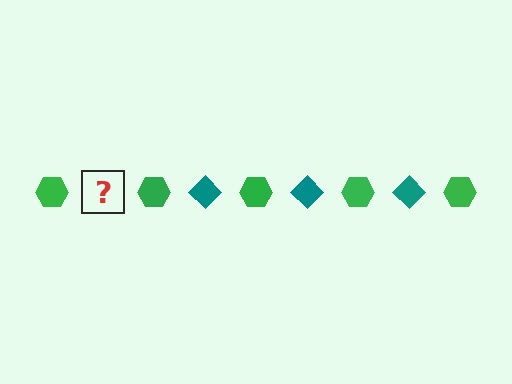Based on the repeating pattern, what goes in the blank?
The blank should be a teal diamond.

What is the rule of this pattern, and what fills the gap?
The rule is that the pattern alternates between green hexagon and teal diamond. The gap should be filled with a teal diamond.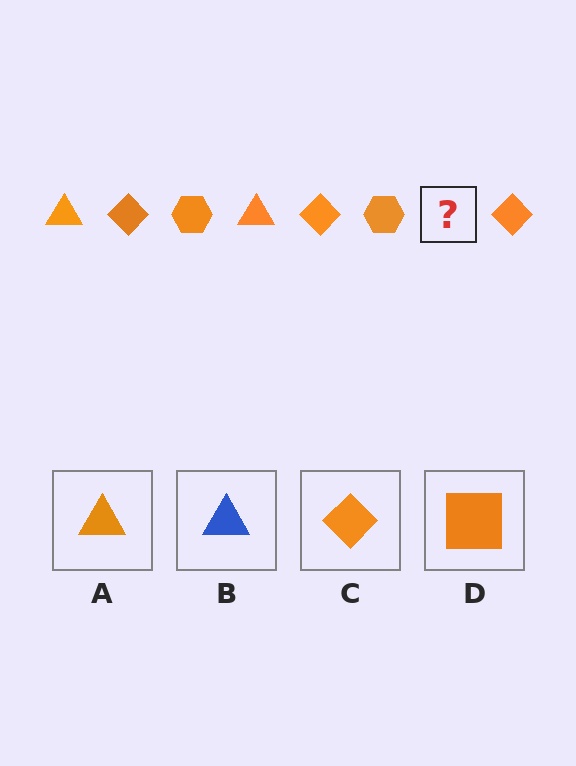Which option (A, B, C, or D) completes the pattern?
A.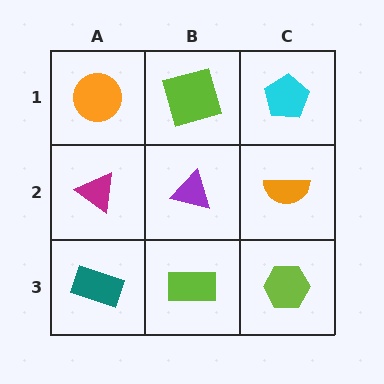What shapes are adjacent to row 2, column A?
An orange circle (row 1, column A), a teal rectangle (row 3, column A), a purple triangle (row 2, column B).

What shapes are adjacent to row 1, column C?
An orange semicircle (row 2, column C), a lime square (row 1, column B).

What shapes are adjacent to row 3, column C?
An orange semicircle (row 2, column C), a lime rectangle (row 3, column B).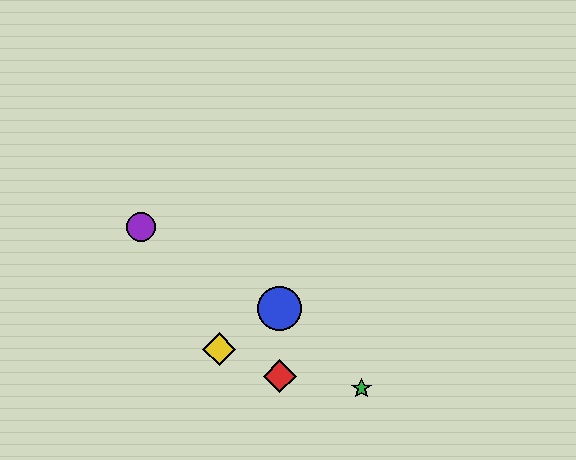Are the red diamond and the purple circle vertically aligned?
No, the red diamond is at x≈280 and the purple circle is at x≈141.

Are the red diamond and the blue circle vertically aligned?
Yes, both are at x≈280.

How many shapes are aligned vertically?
2 shapes (the red diamond, the blue circle) are aligned vertically.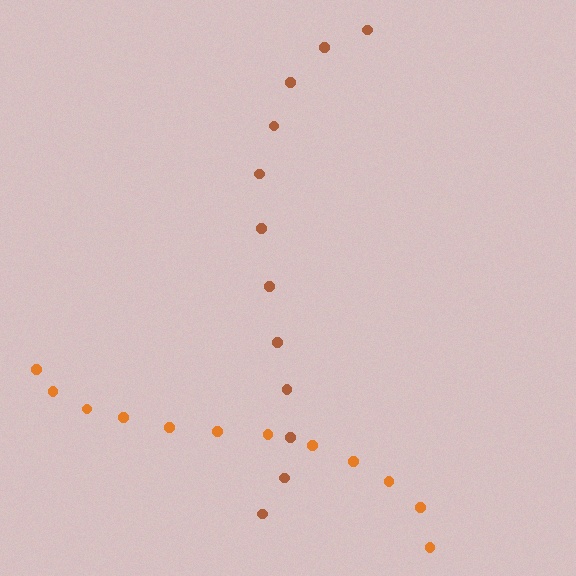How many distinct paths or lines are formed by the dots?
There are 2 distinct paths.